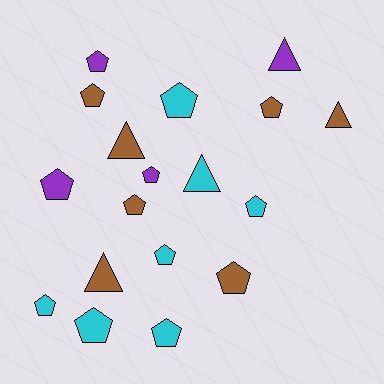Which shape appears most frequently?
Pentagon, with 13 objects.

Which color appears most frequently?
Brown, with 7 objects.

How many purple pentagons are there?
There are 3 purple pentagons.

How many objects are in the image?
There are 18 objects.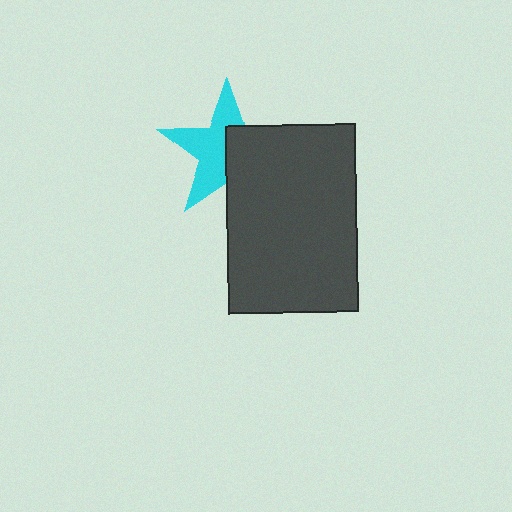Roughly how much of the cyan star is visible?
About half of it is visible (roughly 55%).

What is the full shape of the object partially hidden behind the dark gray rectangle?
The partially hidden object is a cyan star.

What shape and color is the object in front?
The object in front is a dark gray rectangle.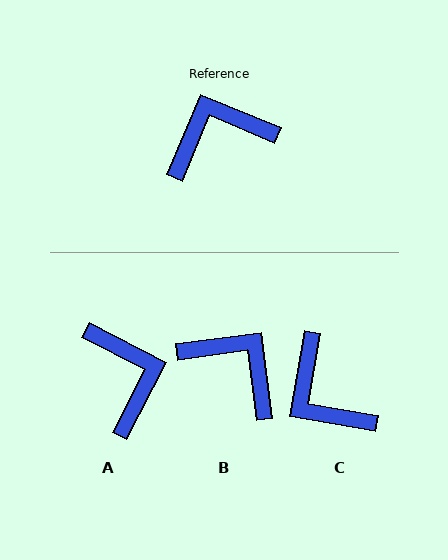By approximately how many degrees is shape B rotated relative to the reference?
Approximately 60 degrees clockwise.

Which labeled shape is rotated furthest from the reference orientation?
C, about 103 degrees away.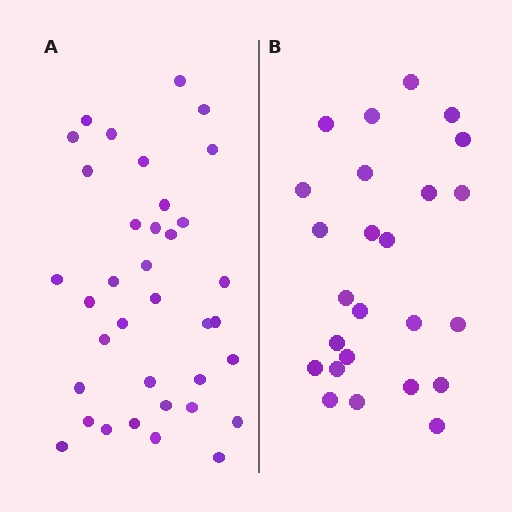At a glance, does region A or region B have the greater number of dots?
Region A (the left region) has more dots.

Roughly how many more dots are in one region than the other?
Region A has roughly 12 or so more dots than region B.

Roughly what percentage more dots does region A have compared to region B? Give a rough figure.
About 45% more.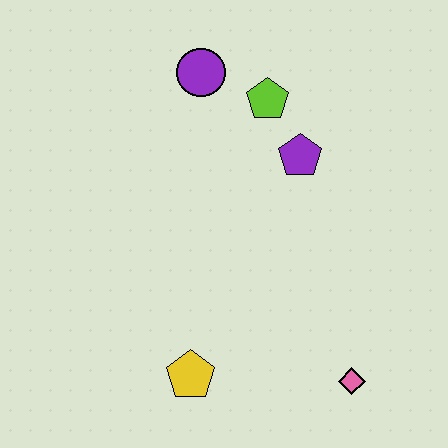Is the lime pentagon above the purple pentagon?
Yes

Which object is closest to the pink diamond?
The yellow pentagon is closest to the pink diamond.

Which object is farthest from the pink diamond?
The purple circle is farthest from the pink diamond.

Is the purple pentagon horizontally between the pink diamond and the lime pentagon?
Yes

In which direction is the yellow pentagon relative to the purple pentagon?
The yellow pentagon is below the purple pentagon.